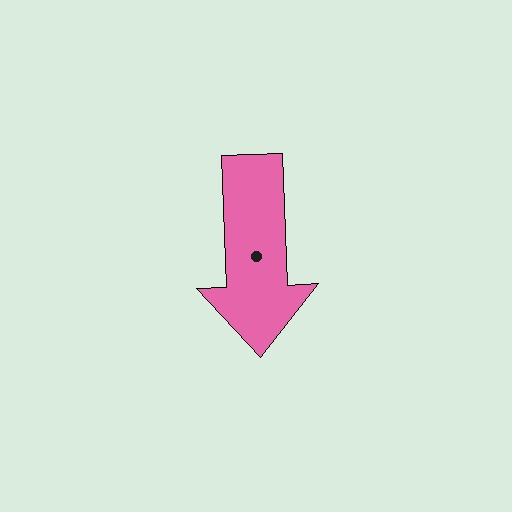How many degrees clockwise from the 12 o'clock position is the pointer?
Approximately 178 degrees.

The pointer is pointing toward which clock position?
Roughly 6 o'clock.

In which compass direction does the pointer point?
South.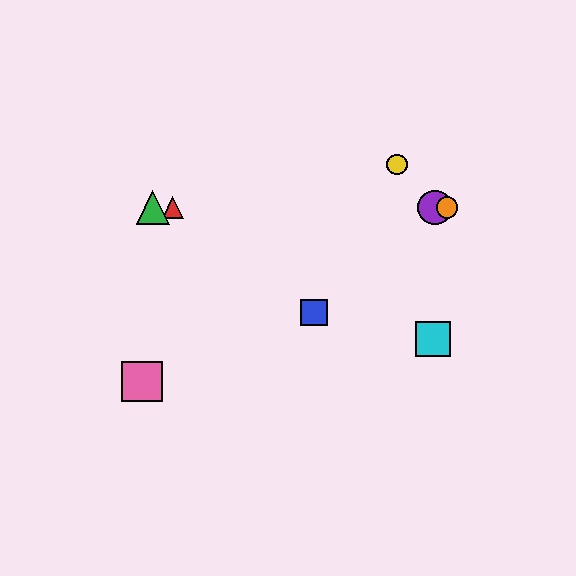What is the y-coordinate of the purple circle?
The purple circle is at y≈208.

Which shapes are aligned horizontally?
The red triangle, the green triangle, the purple circle, the orange circle are aligned horizontally.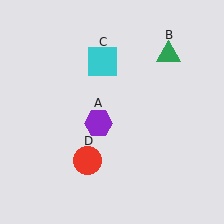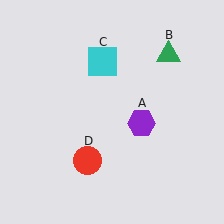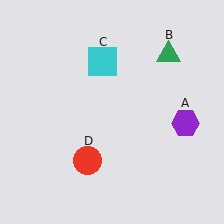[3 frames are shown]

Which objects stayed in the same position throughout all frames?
Green triangle (object B) and cyan square (object C) and red circle (object D) remained stationary.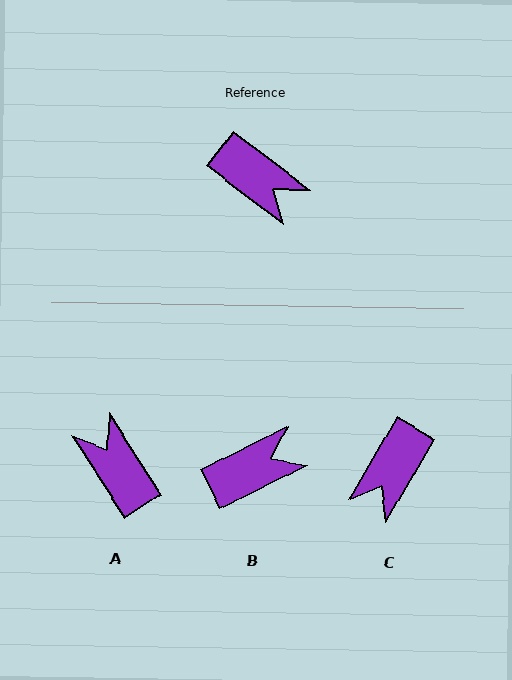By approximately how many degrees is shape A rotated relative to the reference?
Approximately 160 degrees counter-clockwise.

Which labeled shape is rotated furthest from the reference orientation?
A, about 160 degrees away.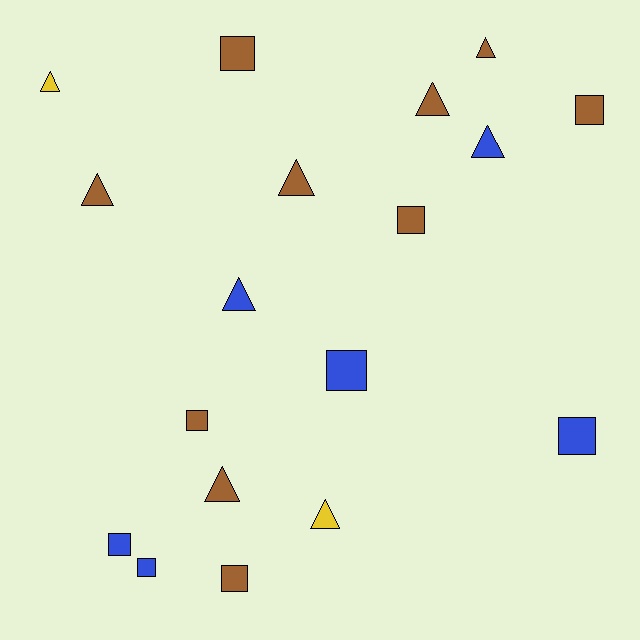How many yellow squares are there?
There are no yellow squares.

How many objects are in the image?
There are 18 objects.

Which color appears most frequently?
Brown, with 10 objects.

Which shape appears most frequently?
Square, with 9 objects.